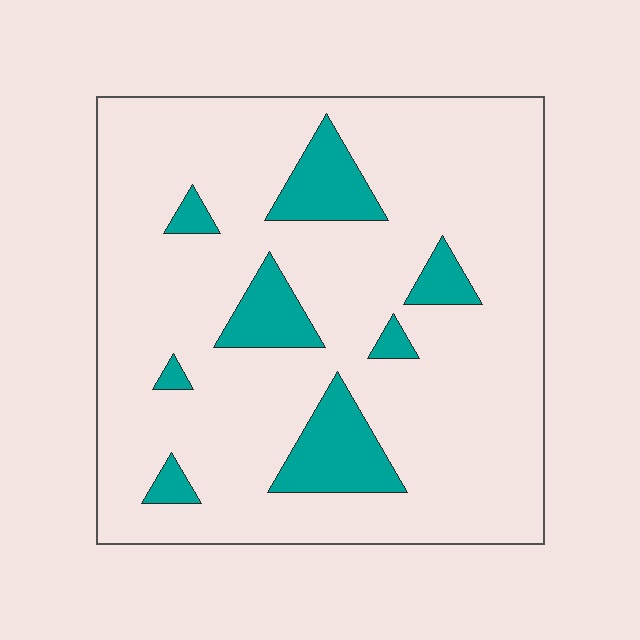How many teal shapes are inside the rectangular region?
8.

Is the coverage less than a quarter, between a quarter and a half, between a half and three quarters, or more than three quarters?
Less than a quarter.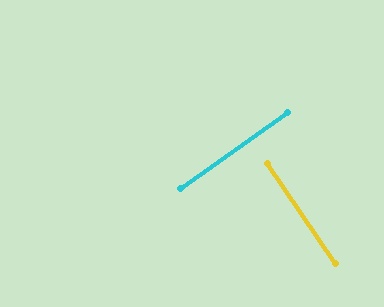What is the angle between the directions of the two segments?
Approximately 89 degrees.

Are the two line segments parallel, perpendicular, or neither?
Perpendicular — they meet at approximately 89°.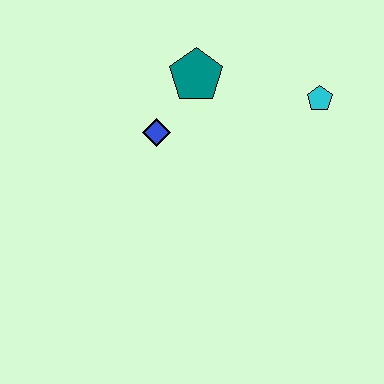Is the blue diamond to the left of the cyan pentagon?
Yes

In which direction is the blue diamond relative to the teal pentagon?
The blue diamond is below the teal pentagon.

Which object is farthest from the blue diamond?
The cyan pentagon is farthest from the blue diamond.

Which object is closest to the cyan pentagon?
The teal pentagon is closest to the cyan pentagon.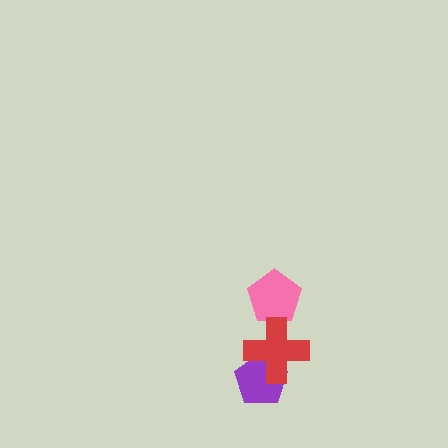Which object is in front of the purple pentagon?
The red cross is in front of the purple pentagon.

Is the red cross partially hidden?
No, no other shape covers it.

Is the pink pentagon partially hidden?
Yes, it is partially covered by another shape.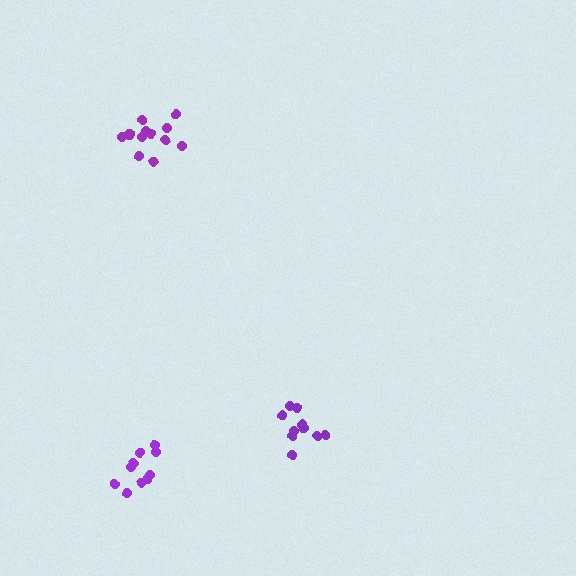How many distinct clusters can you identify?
There are 3 distinct clusters.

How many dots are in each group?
Group 1: 10 dots, Group 2: 12 dots, Group 3: 10 dots (32 total).